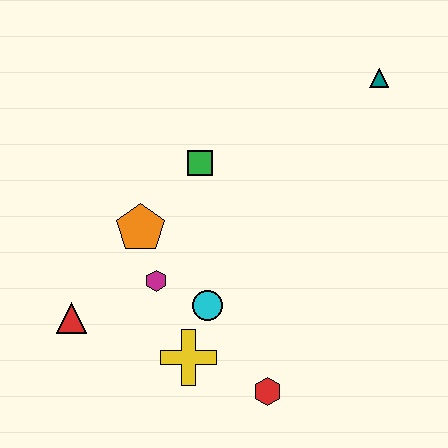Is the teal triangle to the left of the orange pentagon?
No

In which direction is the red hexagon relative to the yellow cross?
The red hexagon is to the right of the yellow cross.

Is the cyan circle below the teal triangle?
Yes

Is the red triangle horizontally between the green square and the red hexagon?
No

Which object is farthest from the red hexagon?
The teal triangle is farthest from the red hexagon.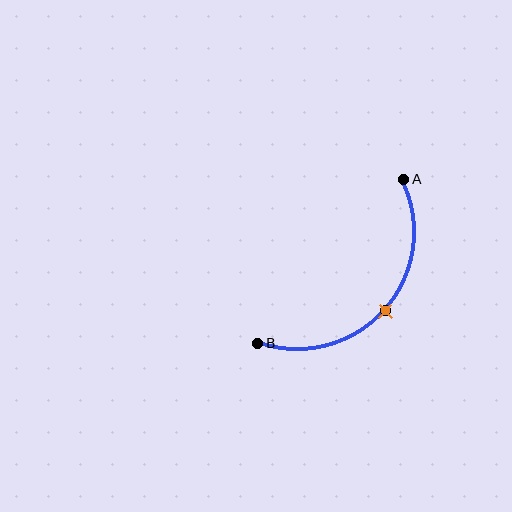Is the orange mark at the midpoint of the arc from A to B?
Yes. The orange mark lies on the arc at equal arc-length from both A and B — it is the arc midpoint.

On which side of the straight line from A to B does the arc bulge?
The arc bulges below and to the right of the straight line connecting A and B.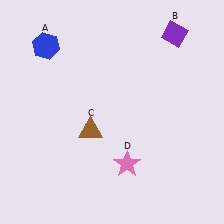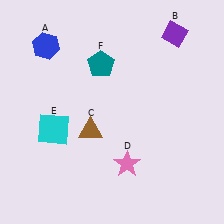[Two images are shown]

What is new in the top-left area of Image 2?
A teal pentagon (F) was added in the top-left area of Image 2.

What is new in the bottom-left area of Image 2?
A cyan square (E) was added in the bottom-left area of Image 2.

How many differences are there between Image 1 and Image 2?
There are 2 differences between the two images.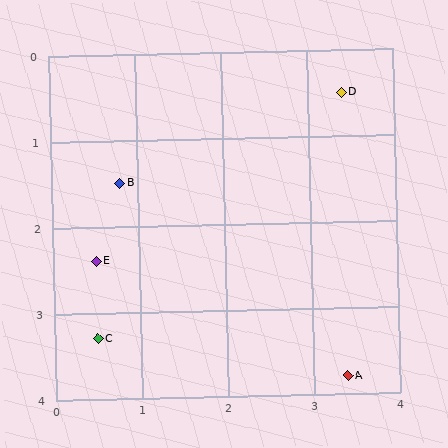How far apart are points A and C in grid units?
Points A and C are about 2.9 grid units apart.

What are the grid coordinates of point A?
Point A is at approximately (3.4, 3.8).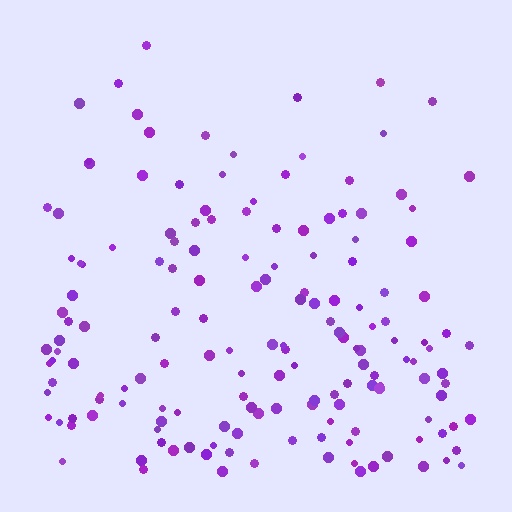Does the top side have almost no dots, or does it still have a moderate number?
Still a moderate number, just noticeably fewer than the bottom.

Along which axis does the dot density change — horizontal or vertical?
Vertical.